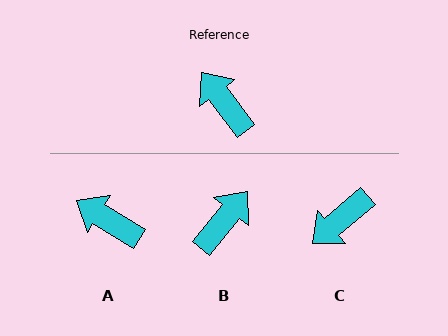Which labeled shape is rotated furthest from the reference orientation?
C, about 93 degrees away.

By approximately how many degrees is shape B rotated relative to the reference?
Approximately 76 degrees clockwise.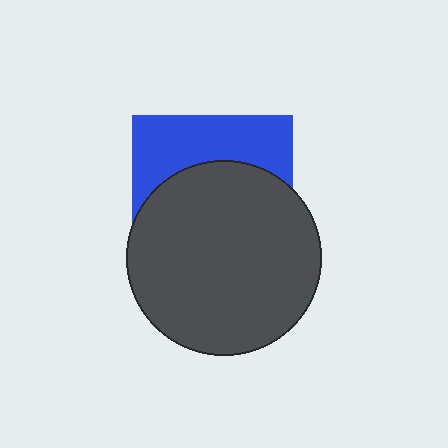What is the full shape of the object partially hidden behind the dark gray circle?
The partially hidden object is a blue square.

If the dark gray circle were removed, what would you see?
You would see the complete blue square.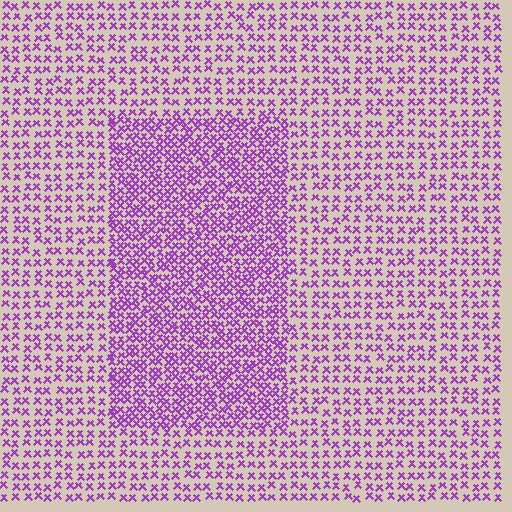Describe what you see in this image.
The image contains small purple elements arranged at two different densities. A rectangle-shaped region is visible where the elements are more densely packed than the surrounding area.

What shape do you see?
I see a rectangle.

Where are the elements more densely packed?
The elements are more densely packed inside the rectangle boundary.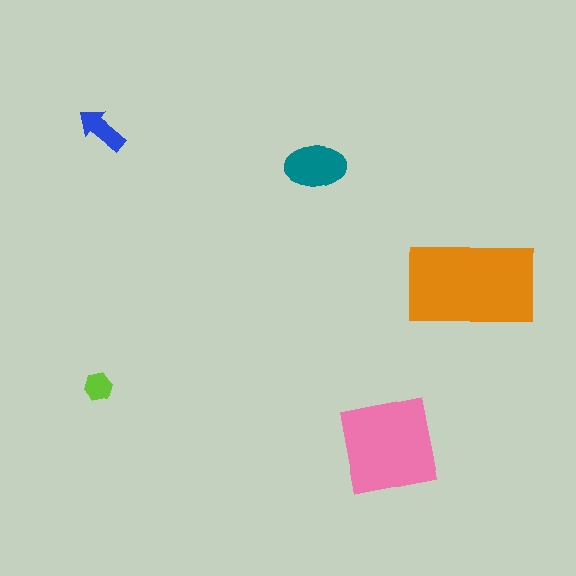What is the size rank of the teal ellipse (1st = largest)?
3rd.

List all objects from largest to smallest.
The orange rectangle, the pink square, the teal ellipse, the blue arrow, the lime hexagon.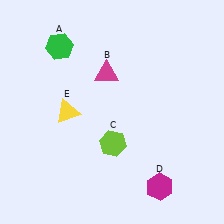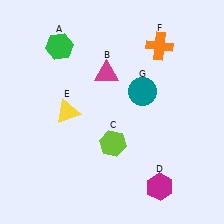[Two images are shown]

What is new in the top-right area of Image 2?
A teal circle (G) was added in the top-right area of Image 2.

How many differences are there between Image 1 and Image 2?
There are 2 differences between the two images.